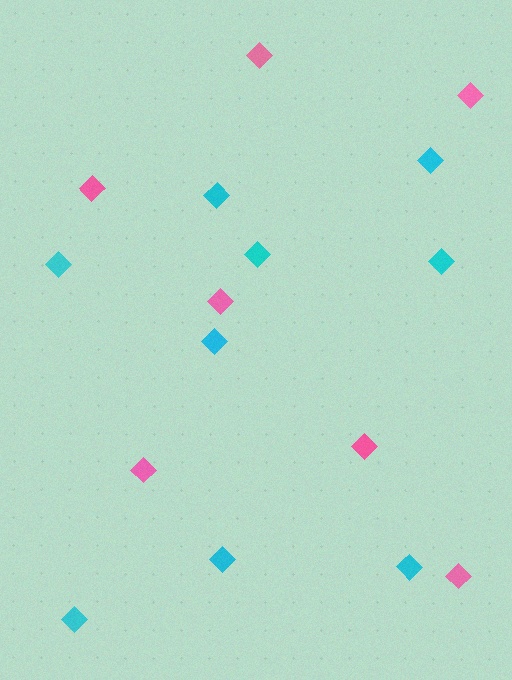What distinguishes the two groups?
There are 2 groups: one group of pink diamonds (7) and one group of cyan diamonds (9).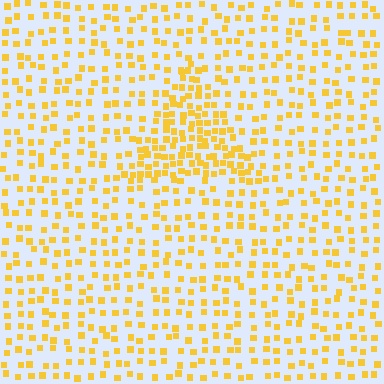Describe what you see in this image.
The image contains small yellow elements arranged at two different densities. A triangle-shaped region is visible where the elements are more densely packed than the surrounding area.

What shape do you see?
I see a triangle.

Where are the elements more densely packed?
The elements are more densely packed inside the triangle boundary.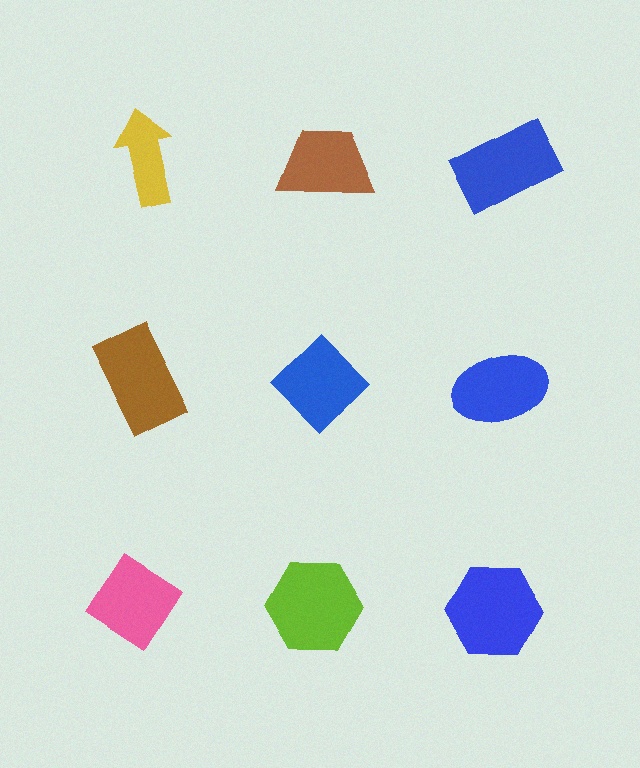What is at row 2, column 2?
A blue diamond.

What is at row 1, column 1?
A yellow arrow.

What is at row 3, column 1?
A pink diamond.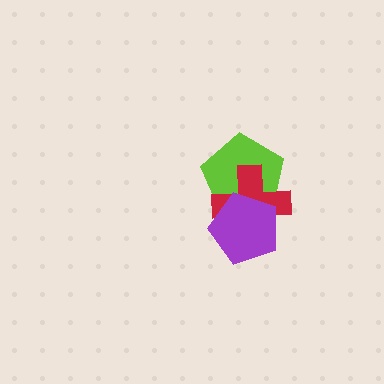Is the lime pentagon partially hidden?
Yes, it is partially covered by another shape.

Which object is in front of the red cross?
The purple pentagon is in front of the red cross.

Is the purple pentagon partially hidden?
No, no other shape covers it.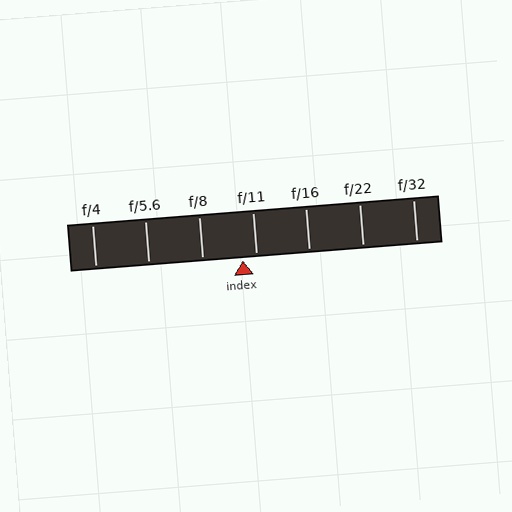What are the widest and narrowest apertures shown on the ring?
The widest aperture shown is f/4 and the narrowest is f/32.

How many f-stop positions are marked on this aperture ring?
There are 7 f-stop positions marked.